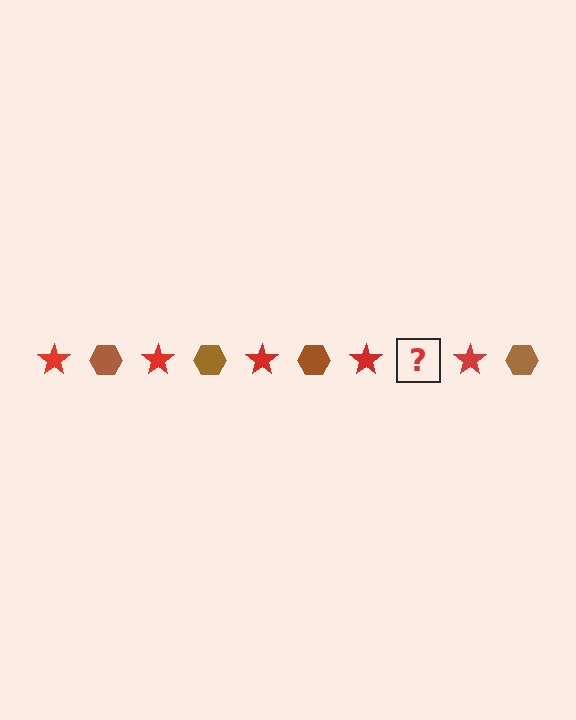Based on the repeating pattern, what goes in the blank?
The blank should be a brown hexagon.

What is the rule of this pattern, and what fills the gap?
The rule is that the pattern alternates between red star and brown hexagon. The gap should be filled with a brown hexagon.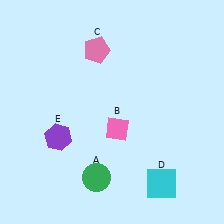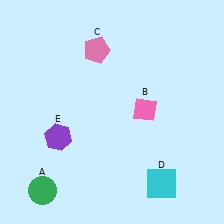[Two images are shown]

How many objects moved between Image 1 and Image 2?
2 objects moved between the two images.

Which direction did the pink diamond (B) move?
The pink diamond (B) moved right.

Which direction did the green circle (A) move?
The green circle (A) moved left.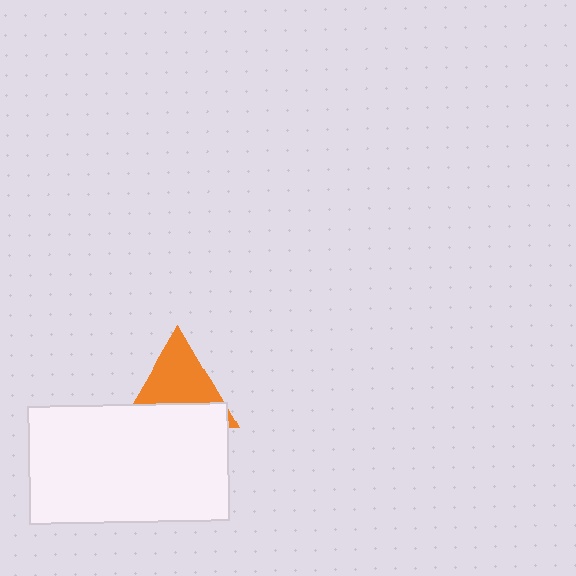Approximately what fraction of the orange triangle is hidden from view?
Roughly 41% of the orange triangle is hidden behind the white rectangle.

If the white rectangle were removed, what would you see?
You would see the complete orange triangle.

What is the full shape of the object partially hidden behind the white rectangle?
The partially hidden object is an orange triangle.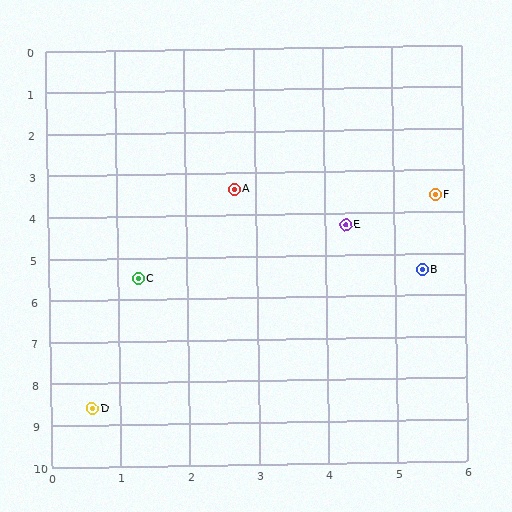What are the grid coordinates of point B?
Point B is at approximately (5.4, 5.4).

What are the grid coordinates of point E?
Point E is at approximately (4.3, 4.3).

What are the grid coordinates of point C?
Point C is at approximately (1.3, 5.5).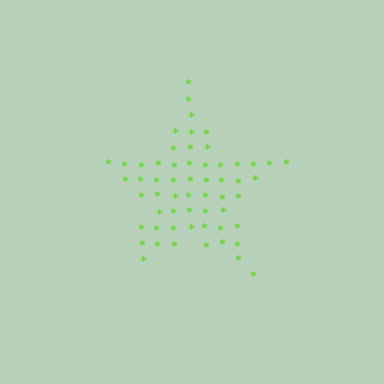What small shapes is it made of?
It is made of small asterisks.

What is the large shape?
The large shape is a star.